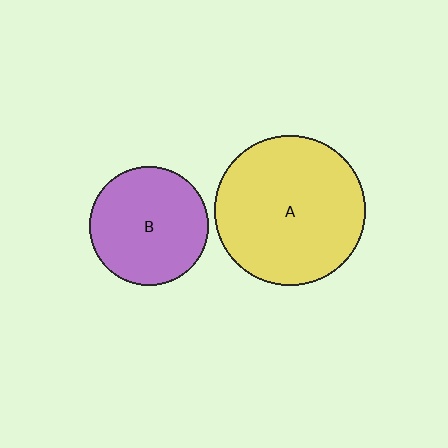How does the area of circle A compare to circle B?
Approximately 1.6 times.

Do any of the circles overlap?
No, none of the circles overlap.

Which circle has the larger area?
Circle A (yellow).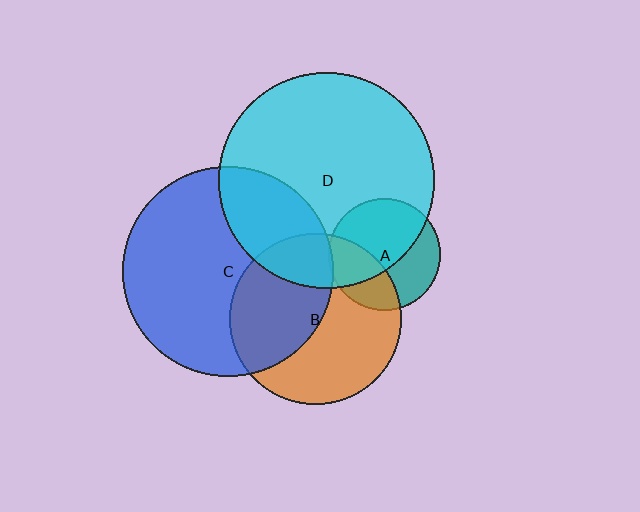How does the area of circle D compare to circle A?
Approximately 3.8 times.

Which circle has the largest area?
Circle D (cyan).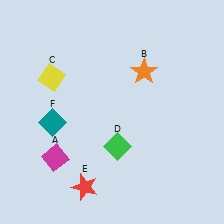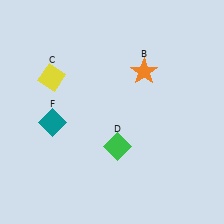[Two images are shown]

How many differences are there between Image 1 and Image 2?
There are 2 differences between the two images.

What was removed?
The red star (E), the magenta diamond (A) were removed in Image 2.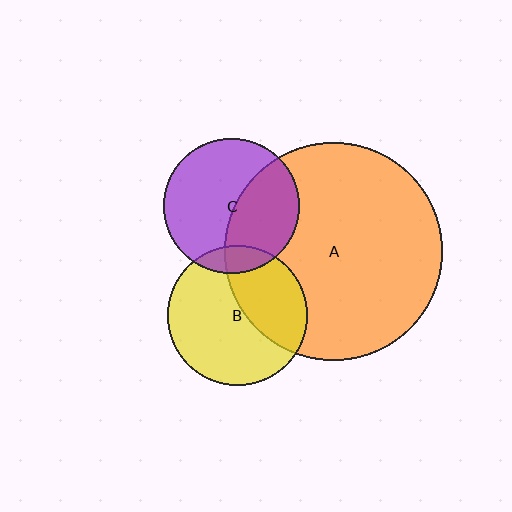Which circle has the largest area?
Circle A (orange).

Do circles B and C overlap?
Yes.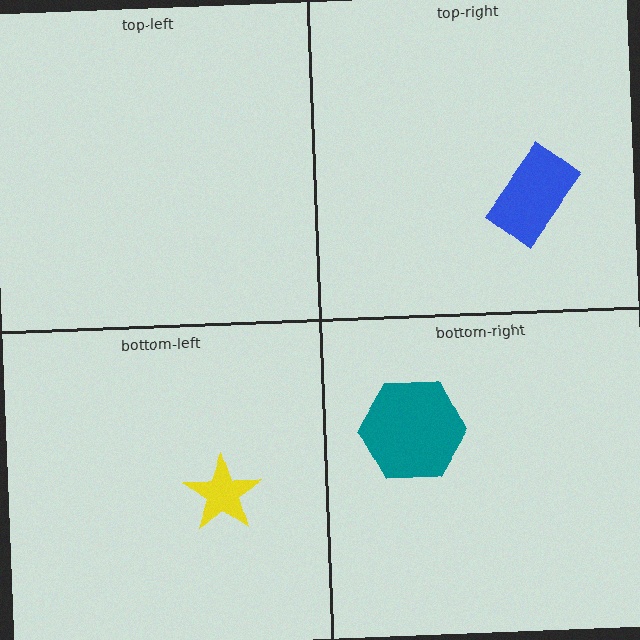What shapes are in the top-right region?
The blue rectangle.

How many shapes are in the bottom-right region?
1.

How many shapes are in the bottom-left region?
1.